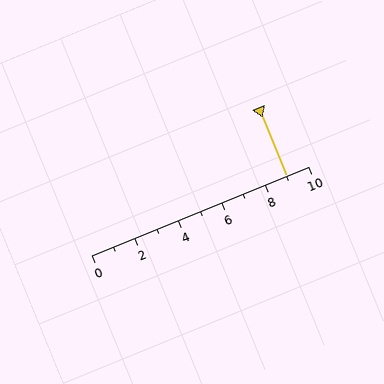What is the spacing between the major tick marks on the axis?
The major ticks are spaced 2 apart.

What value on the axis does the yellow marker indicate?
The marker indicates approximately 9.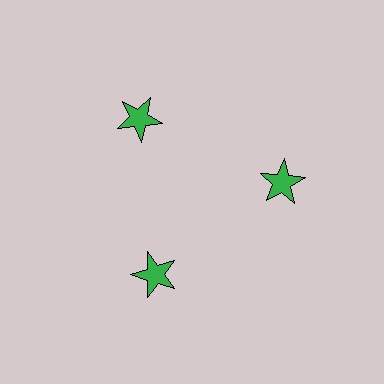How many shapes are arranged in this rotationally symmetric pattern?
There are 3 shapes, arranged in 3 groups of 1.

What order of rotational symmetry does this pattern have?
This pattern has 3-fold rotational symmetry.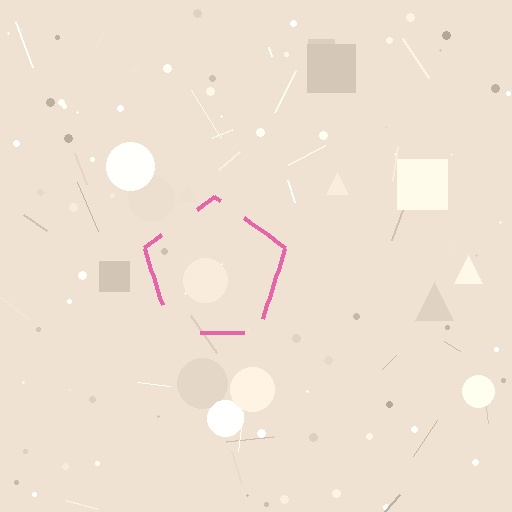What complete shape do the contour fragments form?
The contour fragments form a pentagon.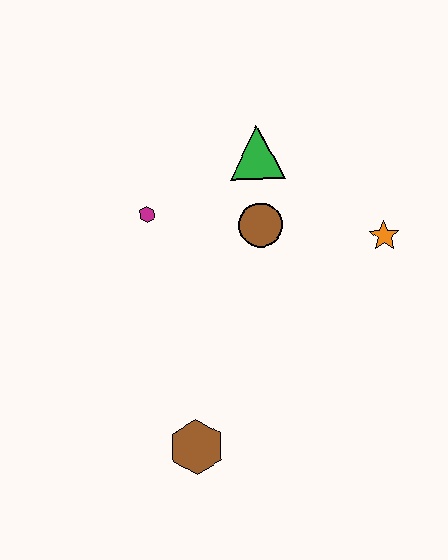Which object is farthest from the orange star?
The brown hexagon is farthest from the orange star.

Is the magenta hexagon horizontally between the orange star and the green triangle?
No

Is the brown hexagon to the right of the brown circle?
No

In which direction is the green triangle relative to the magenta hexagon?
The green triangle is to the right of the magenta hexagon.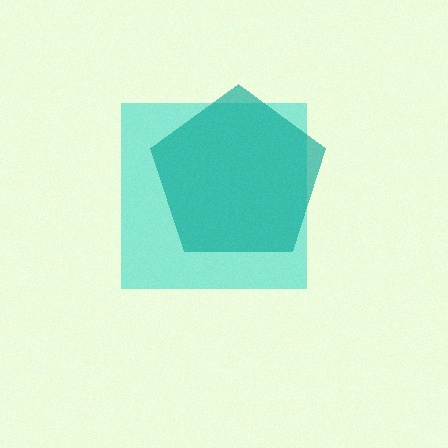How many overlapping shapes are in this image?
There are 2 overlapping shapes in the image.